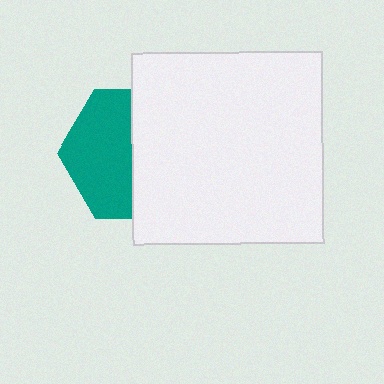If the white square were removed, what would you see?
You would see the complete teal hexagon.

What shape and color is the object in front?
The object in front is a white square.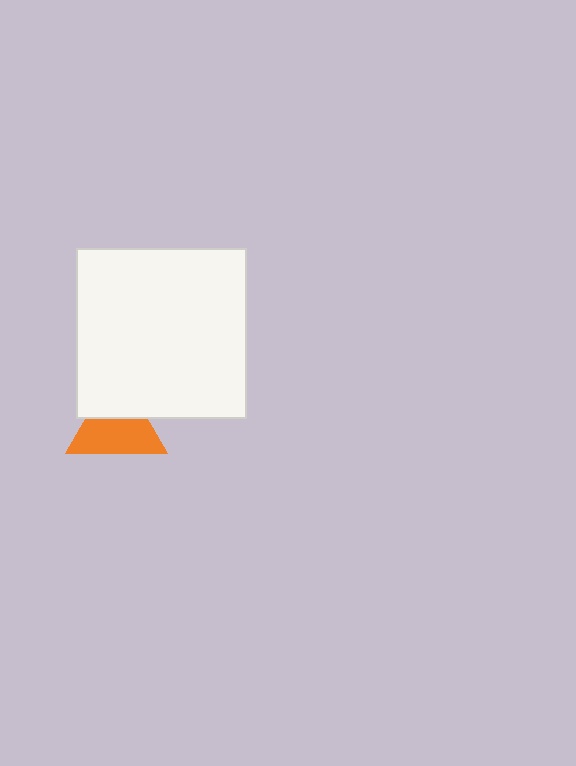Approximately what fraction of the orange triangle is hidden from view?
Roughly 38% of the orange triangle is hidden behind the white square.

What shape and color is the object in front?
The object in front is a white square.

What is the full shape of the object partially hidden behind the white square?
The partially hidden object is an orange triangle.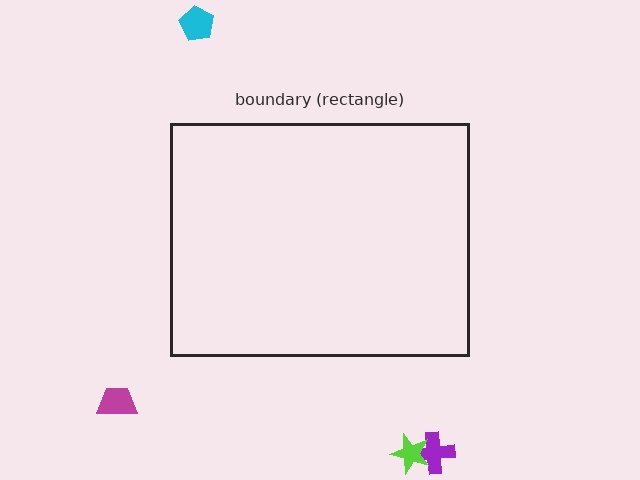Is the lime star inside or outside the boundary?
Outside.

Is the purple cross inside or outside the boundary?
Outside.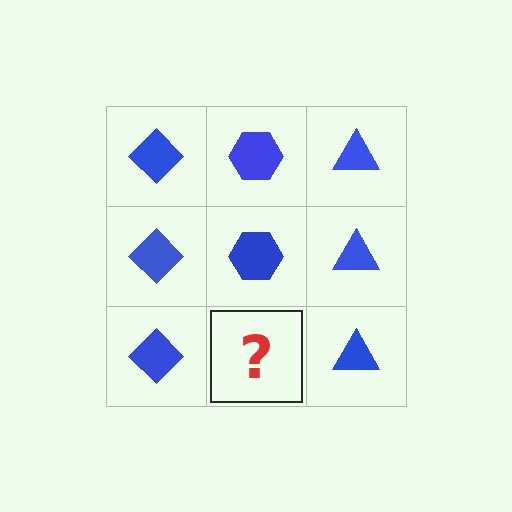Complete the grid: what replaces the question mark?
The question mark should be replaced with a blue hexagon.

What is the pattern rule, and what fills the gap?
The rule is that each column has a consistent shape. The gap should be filled with a blue hexagon.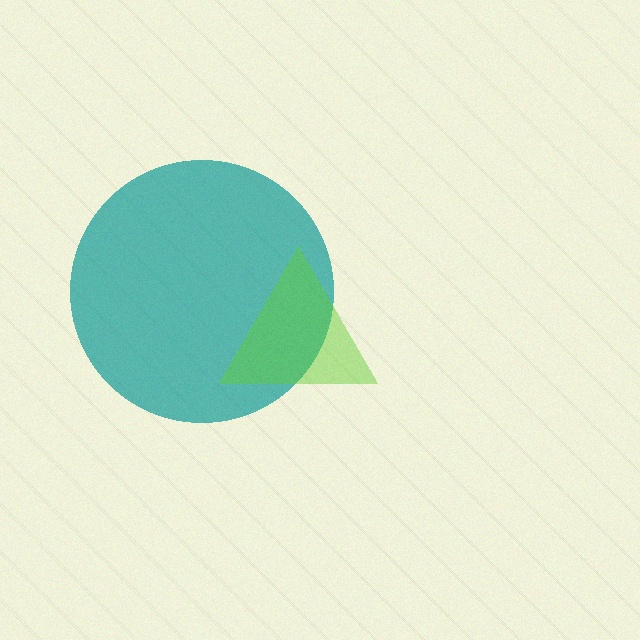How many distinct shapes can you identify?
There are 2 distinct shapes: a teal circle, a lime triangle.